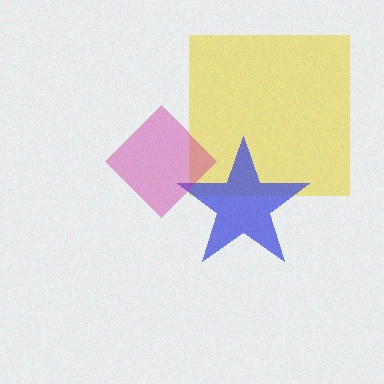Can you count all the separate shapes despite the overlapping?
Yes, there are 3 separate shapes.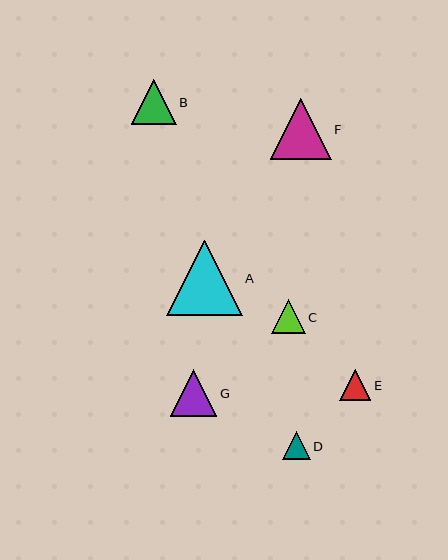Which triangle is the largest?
Triangle A is the largest with a size of approximately 76 pixels.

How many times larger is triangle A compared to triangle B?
Triangle A is approximately 1.7 times the size of triangle B.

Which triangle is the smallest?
Triangle D is the smallest with a size of approximately 28 pixels.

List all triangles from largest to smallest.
From largest to smallest: A, F, G, B, C, E, D.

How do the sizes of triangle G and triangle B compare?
Triangle G and triangle B are approximately the same size.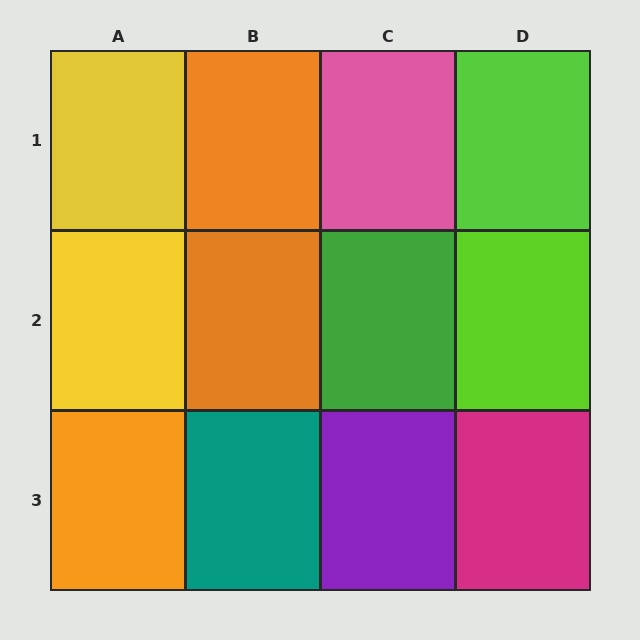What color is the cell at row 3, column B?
Teal.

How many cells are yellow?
2 cells are yellow.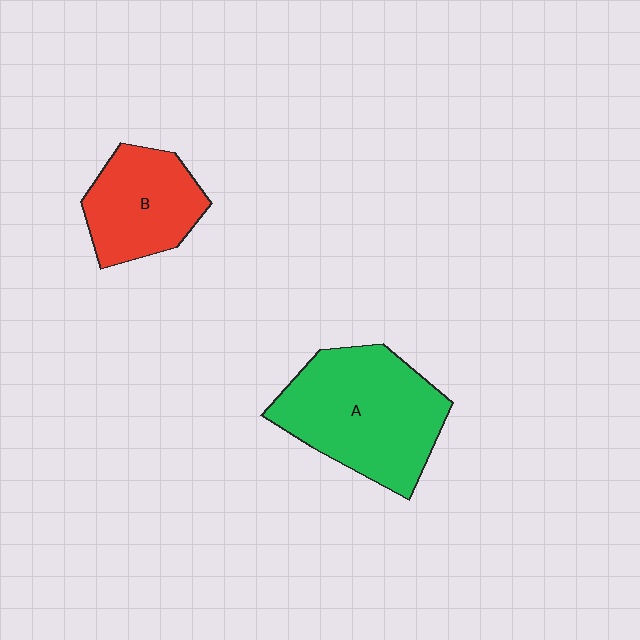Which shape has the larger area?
Shape A (green).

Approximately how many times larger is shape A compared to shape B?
Approximately 1.6 times.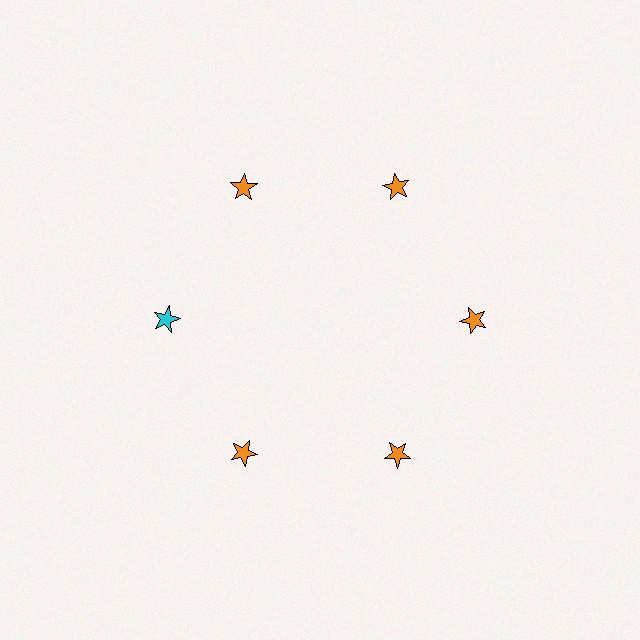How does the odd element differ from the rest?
It has a different color: cyan instead of orange.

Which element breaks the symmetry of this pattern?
The cyan star at roughly the 9 o'clock position breaks the symmetry. All other shapes are orange stars.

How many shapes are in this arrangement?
There are 6 shapes arranged in a ring pattern.